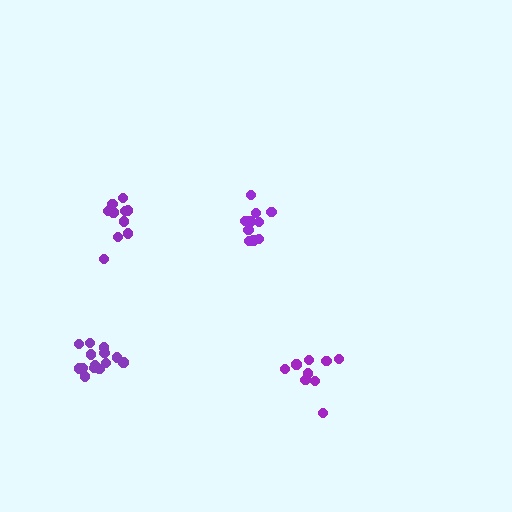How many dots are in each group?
Group 1: 14 dots, Group 2: 10 dots, Group 3: 10 dots, Group 4: 10 dots (44 total).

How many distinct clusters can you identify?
There are 4 distinct clusters.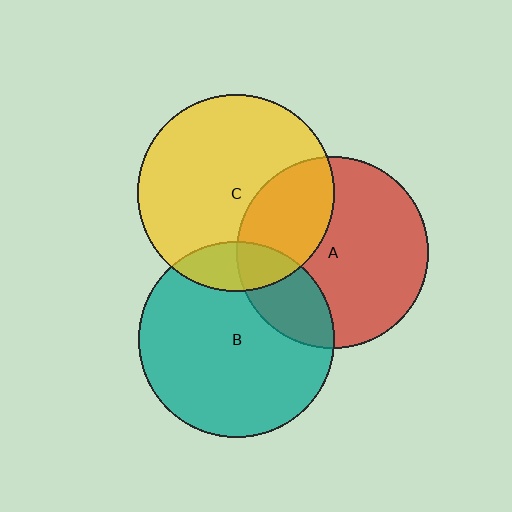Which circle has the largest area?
Circle C (yellow).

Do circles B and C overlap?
Yes.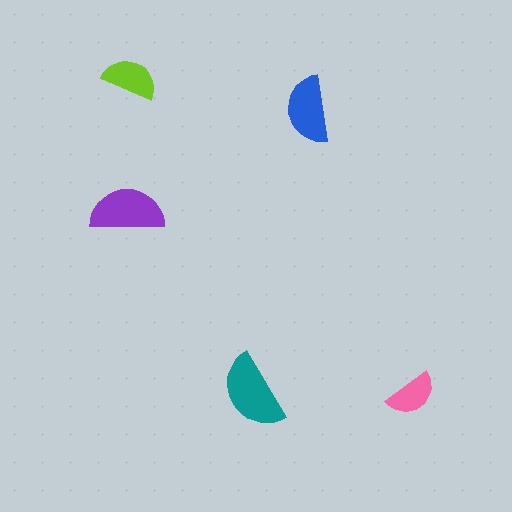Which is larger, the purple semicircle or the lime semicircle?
The purple one.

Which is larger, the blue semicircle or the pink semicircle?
The blue one.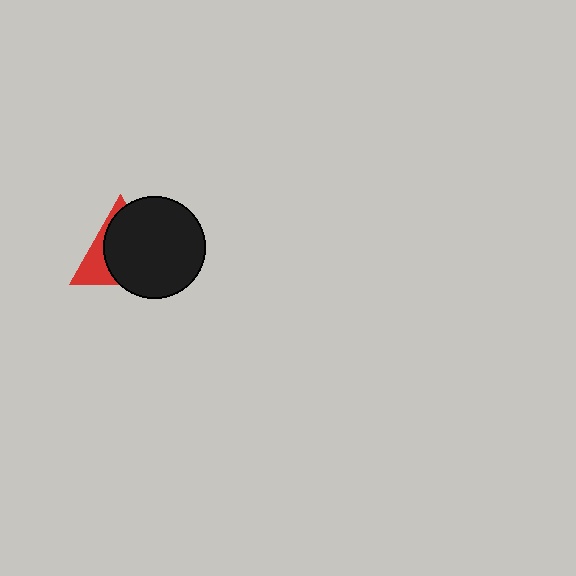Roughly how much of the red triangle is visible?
A small part of it is visible (roughly 31%).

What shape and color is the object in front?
The object in front is a black circle.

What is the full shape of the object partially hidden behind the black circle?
The partially hidden object is a red triangle.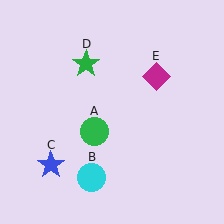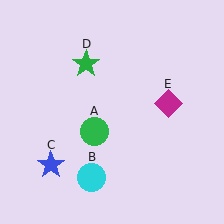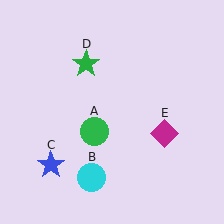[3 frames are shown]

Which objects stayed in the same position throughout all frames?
Green circle (object A) and cyan circle (object B) and blue star (object C) and green star (object D) remained stationary.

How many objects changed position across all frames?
1 object changed position: magenta diamond (object E).